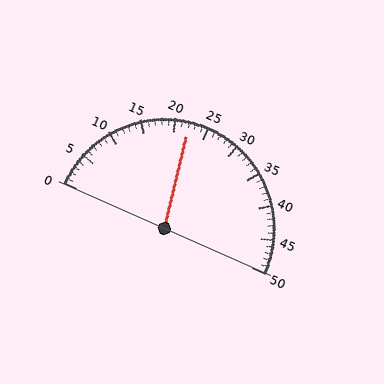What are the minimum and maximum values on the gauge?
The gauge ranges from 0 to 50.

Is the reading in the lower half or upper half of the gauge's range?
The reading is in the lower half of the range (0 to 50).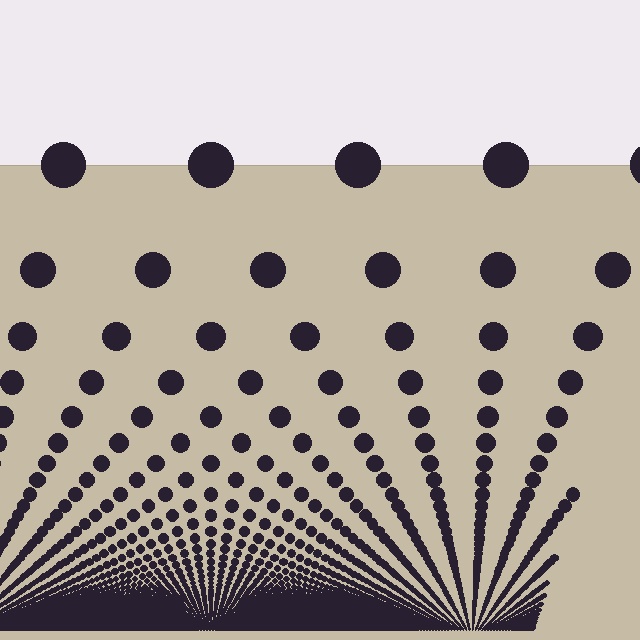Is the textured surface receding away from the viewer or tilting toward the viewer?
The surface appears to tilt toward the viewer. Texture elements get larger and sparser toward the top.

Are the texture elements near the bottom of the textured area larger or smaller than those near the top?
Smaller. The gradient is inverted — elements near the bottom are smaller and denser.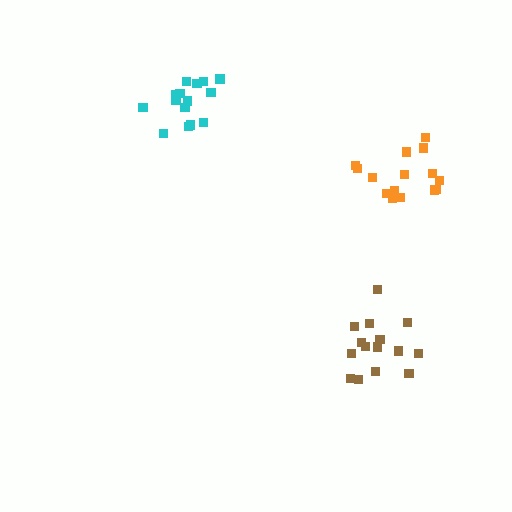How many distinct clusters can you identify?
There are 3 distinct clusters.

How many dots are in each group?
Group 1: 15 dots, Group 2: 15 dots, Group 3: 15 dots (45 total).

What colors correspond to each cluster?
The clusters are colored: orange, brown, cyan.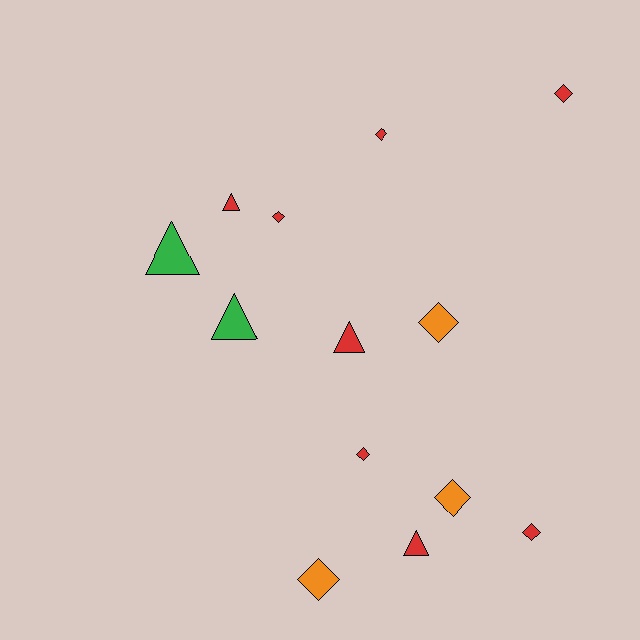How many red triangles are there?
There are 3 red triangles.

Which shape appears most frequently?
Diamond, with 8 objects.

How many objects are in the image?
There are 13 objects.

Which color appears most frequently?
Red, with 8 objects.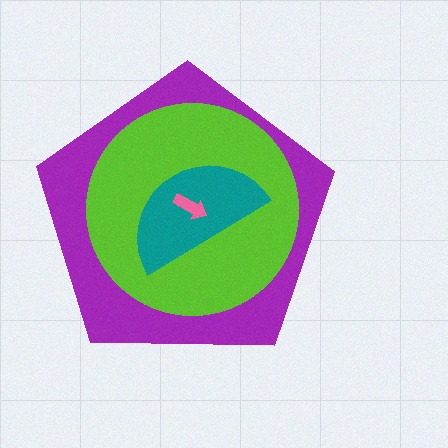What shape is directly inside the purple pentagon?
The lime circle.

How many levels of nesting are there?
4.